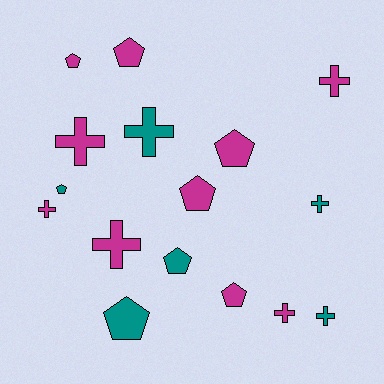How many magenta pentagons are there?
There are 5 magenta pentagons.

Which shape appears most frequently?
Pentagon, with 8 objects.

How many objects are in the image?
There are 16 objects.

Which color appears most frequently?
Magenta, with 10 objects.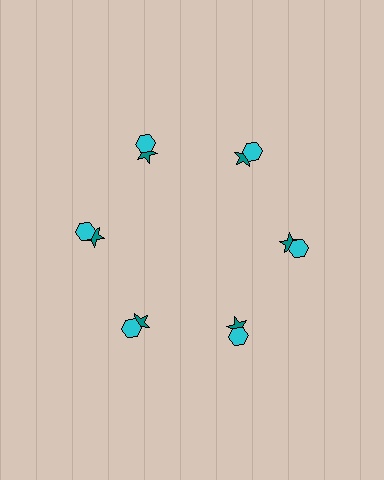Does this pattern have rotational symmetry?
Yes, this pattern has 6-fold rotational symmetry. It looks the same after rotating 60 degrees around the center.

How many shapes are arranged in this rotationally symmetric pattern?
There are 12 shapes, arranged in 6 groups of 2.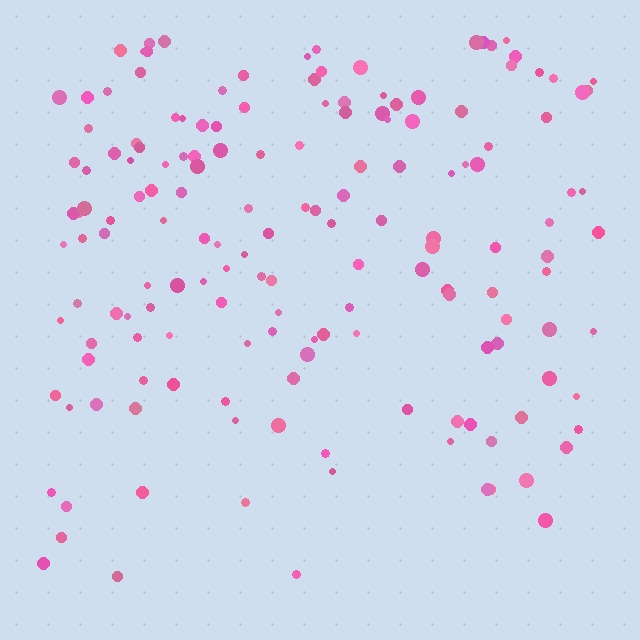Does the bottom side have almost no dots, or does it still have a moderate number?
Still a moderate number, just noticeably fewer than the top.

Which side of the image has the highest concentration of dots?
The top.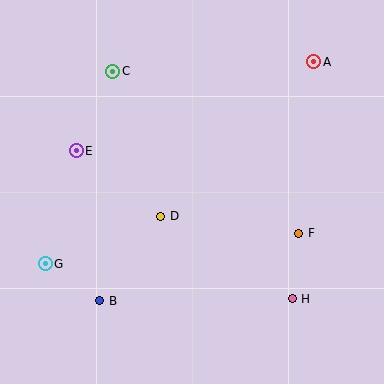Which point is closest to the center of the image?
Point D at (161, 216) is closest to the center.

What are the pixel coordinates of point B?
Point B is at (100, 301).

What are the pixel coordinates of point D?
Point D is at (161, 216).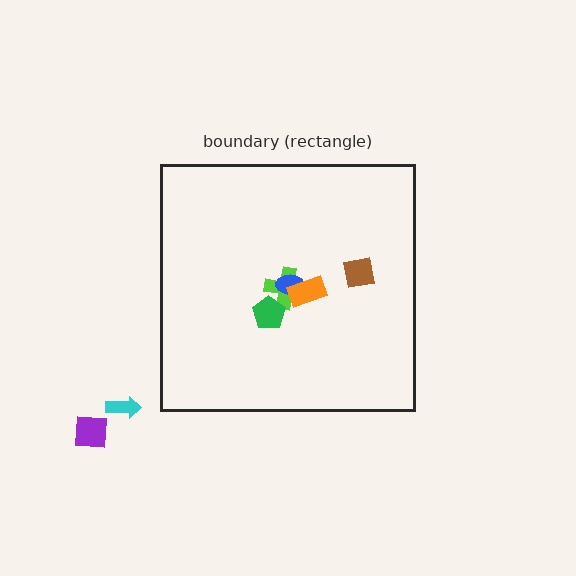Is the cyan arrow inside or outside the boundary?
Outside.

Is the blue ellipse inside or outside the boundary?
Inside.